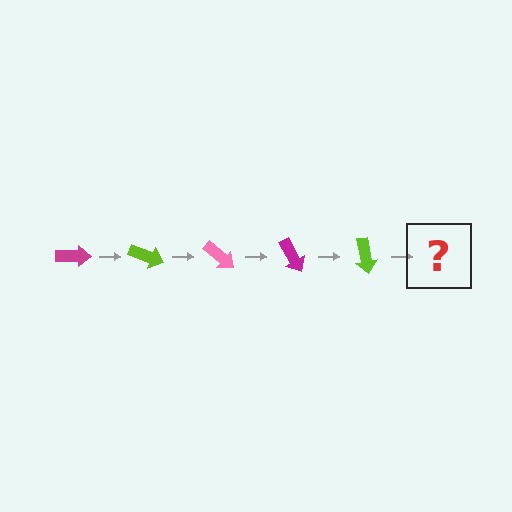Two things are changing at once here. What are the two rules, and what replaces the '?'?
The two rules are that it rotates 20 degrees each step and the color cycles through magenta, lime, and pink. The '?' should be a pink arrow, rotated 100 degrees from the start.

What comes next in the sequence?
The next element should be a pink arrow, rotated 100 degrees from the start.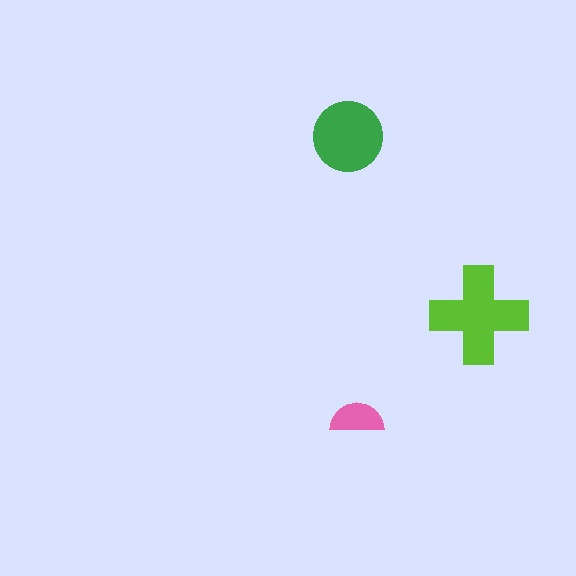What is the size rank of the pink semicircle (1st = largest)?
3rd.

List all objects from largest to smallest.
The lime cross, the green circle, the pink semicircle.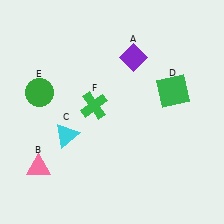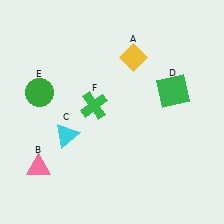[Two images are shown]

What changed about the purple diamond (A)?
In Image 1, A is purple. In Image 2, it changed to yellow.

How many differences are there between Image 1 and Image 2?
There is 1 difference between the two images.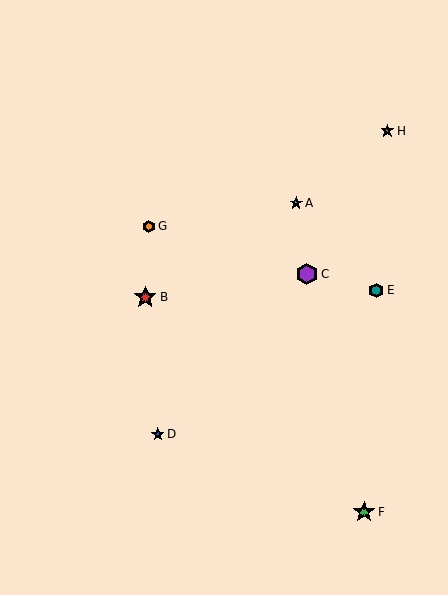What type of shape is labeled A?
Shape A is a green star.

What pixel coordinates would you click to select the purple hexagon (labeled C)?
Click at (307, 274) to select the purple hexagon C.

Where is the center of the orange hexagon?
The center of the orange hexagon is at (149, 226).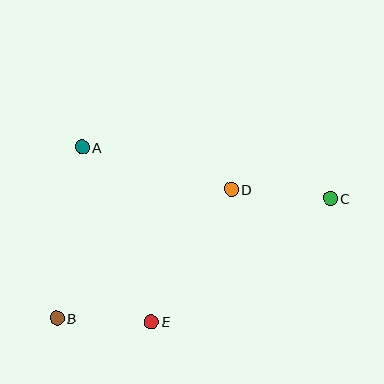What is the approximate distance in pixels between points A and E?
The distance between A and E is approximately 188 pixels.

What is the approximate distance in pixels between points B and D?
The distance between B and D is approximately 217 pixels.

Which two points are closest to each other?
Points B and E are closest to each other.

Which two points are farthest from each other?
Points B and C are farthest from each other.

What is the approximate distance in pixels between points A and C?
The distance between A and C is approximately 254 pixels.